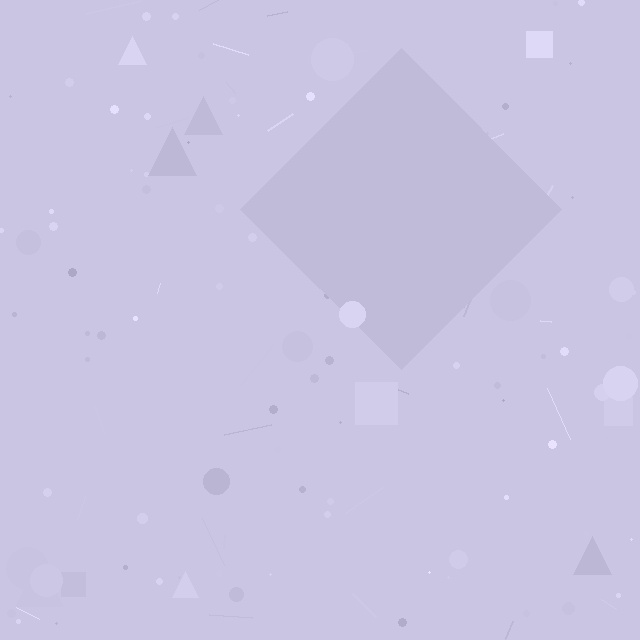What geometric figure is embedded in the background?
A diamond is embedded in the background.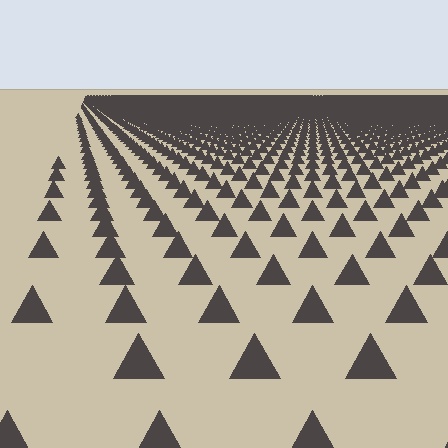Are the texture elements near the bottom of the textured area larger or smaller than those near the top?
Larger. Near the bottom, elements are closer to the viewer and appear at a bigger on-screen size.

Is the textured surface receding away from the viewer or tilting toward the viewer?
The surface is receding away from the viewer. Texture elements get smaller and denser toward the top.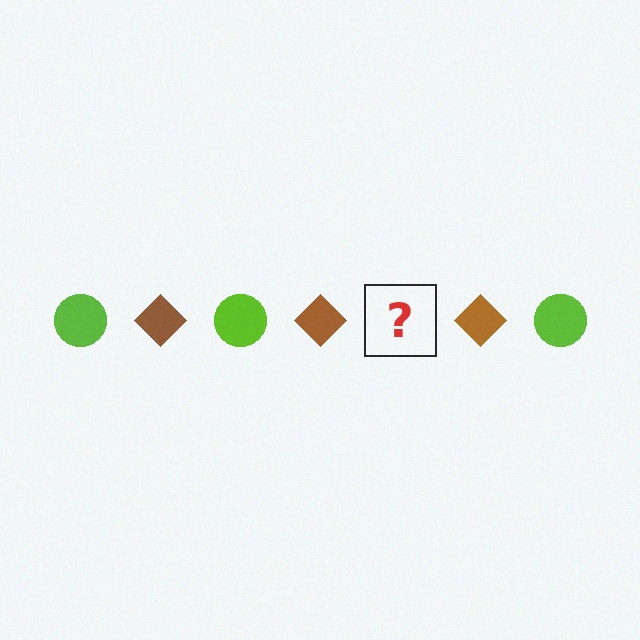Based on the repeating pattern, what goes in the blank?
The blank should be a lime circle.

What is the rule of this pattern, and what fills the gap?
The rule is that the pattern alternates between lime circle and brown diamond. The gap should be filled with a lime circle.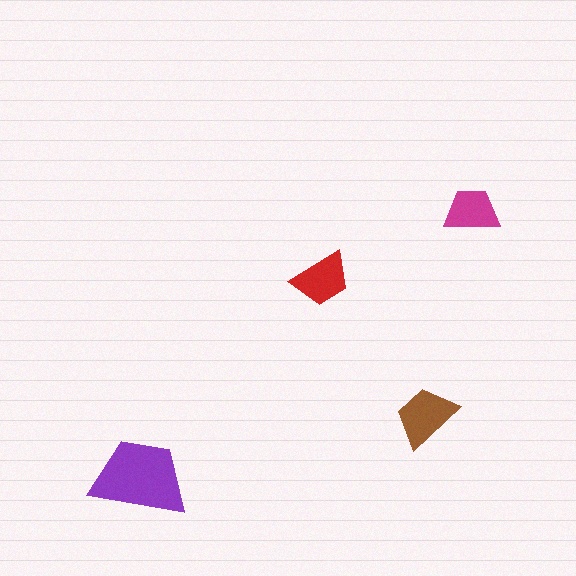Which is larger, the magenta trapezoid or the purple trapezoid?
The purple one.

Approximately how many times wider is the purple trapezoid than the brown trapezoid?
About 1.5 times wider.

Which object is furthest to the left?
The purple trapezoid is leftmost.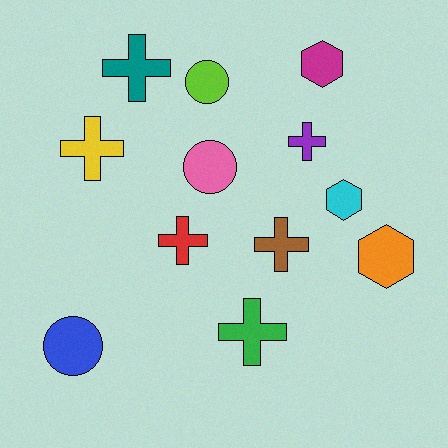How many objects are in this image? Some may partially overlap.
There are 12 objects.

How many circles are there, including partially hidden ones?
There are 3 circles.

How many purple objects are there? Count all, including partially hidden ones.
There is 1 purple object.